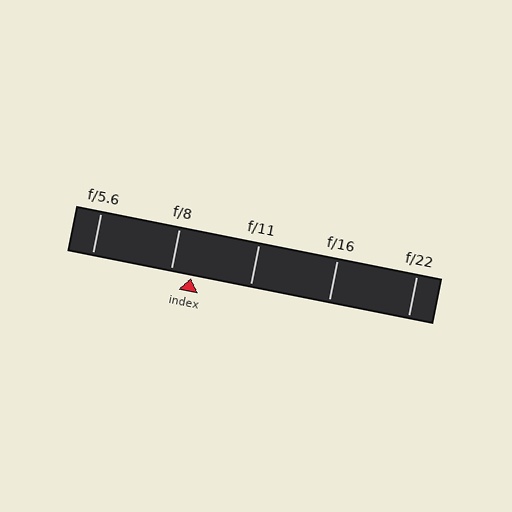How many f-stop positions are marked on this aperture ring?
There are 5 f-stop positions marked.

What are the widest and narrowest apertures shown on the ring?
The widest aperture shown is f/5.6 and the narrowest is f/22.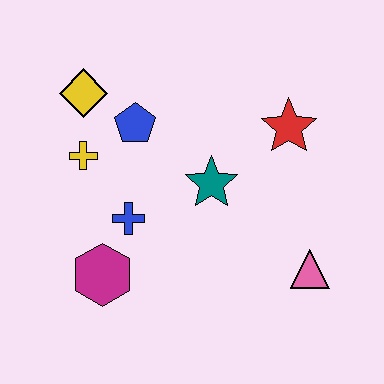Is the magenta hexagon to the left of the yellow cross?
No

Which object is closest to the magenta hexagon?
The blue cross is closest to the magenta hexagon.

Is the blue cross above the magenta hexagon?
Yes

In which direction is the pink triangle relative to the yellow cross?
The pink triangle is to the right of the yellow cross.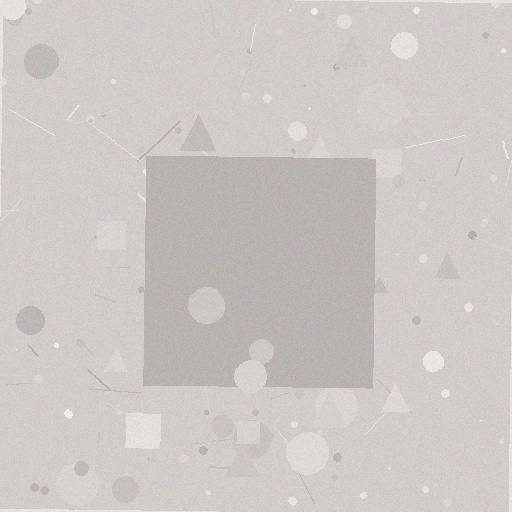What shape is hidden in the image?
A square is hidden in the image.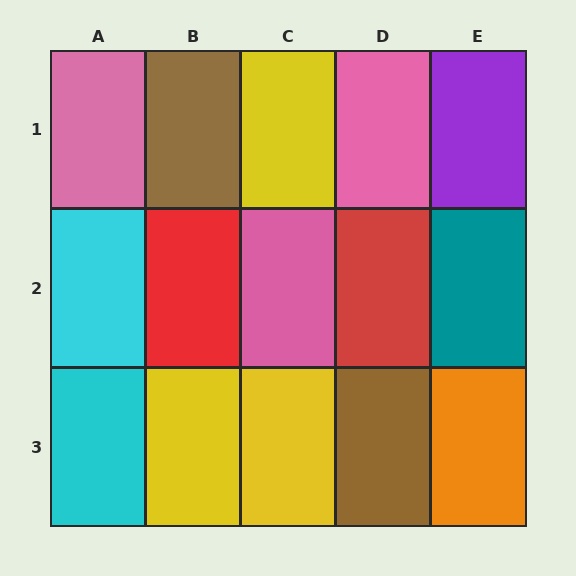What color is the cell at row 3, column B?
Yellow.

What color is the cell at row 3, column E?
Orange.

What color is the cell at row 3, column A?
Cyan.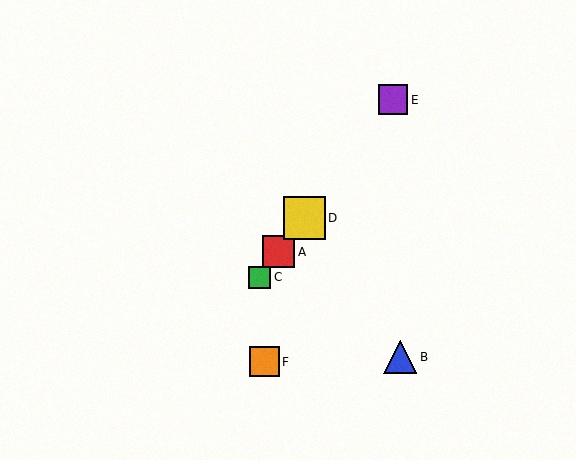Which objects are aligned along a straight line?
Objects A, C, D, E are aligned along a straight line.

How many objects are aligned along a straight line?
4 objects (A, C, D, E) are aligned along a straight line.